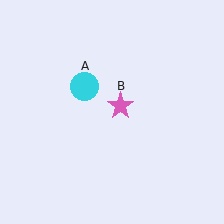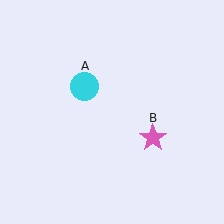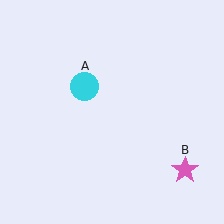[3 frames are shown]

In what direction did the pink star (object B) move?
The pink star (object B) moved down and to the right.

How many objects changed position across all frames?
1 object changed position: pink star (object B).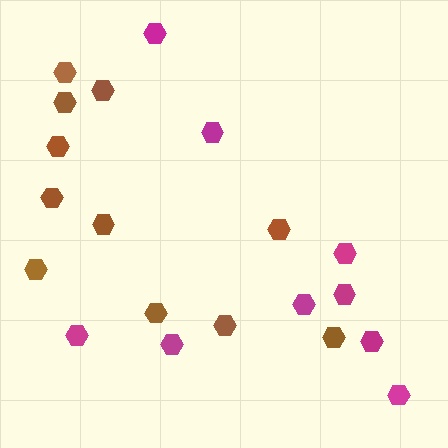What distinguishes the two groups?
There are 2 groups: one group of brown hexagons (11) and one group of magenta hexagons (9).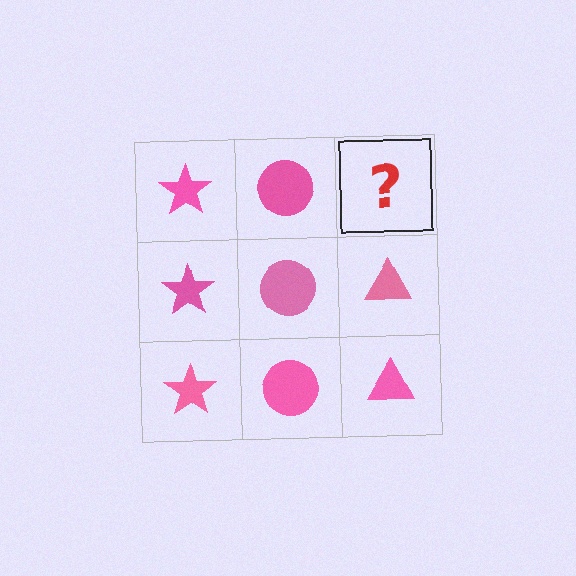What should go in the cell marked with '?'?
The missing cell should contain a pink triangle.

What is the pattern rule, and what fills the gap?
The rule is that each column has a consistent shape. The gap should be filled with a pink triangle.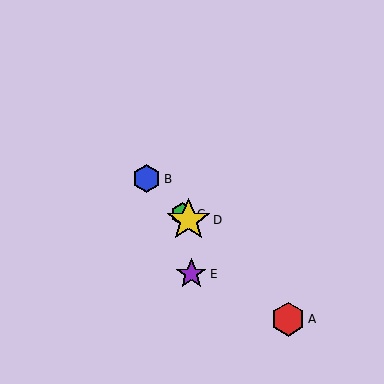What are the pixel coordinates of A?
Object A is at (288, 319).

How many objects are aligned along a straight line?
4 objects (A, B, C, D) are aligned along a straight line.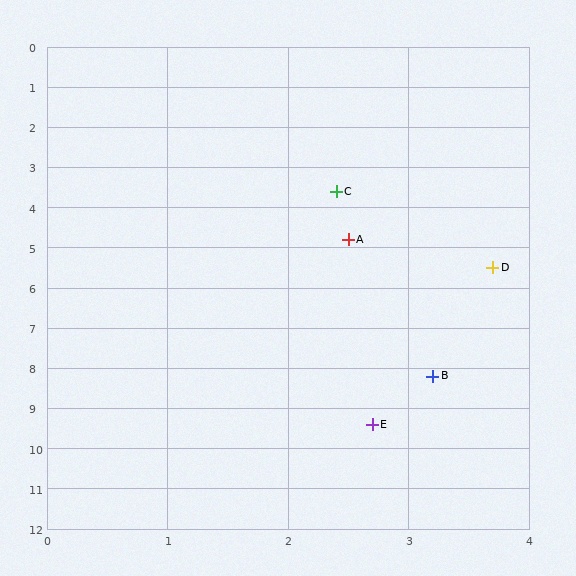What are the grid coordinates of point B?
Point B is at approximately (3.2, 8.2).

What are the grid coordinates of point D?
Point D is at approximately (3.7, 5.5).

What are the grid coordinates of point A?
Point A is at approximately (2.5, 4.8).